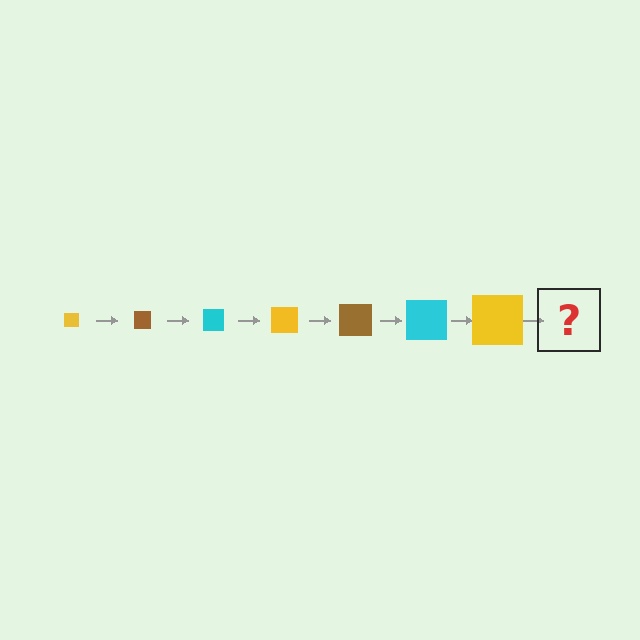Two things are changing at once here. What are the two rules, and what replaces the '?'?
The two rules are that the square grows larger each step and the color cycles through yellow, brown, and cyan. The '?' should be a brown square, larger than the previous one.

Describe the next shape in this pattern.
It should be a brown square, larger than the previous one.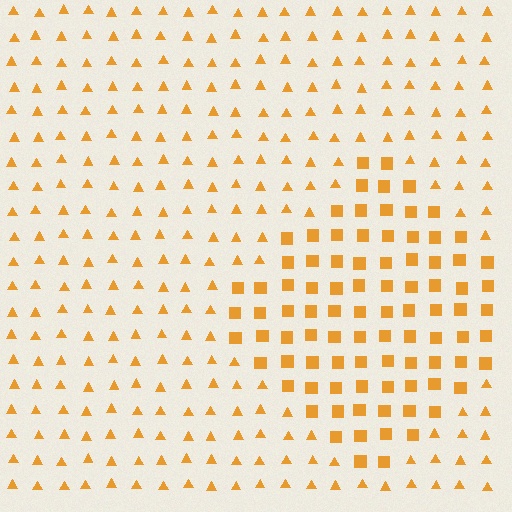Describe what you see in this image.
The image is filled with small orange elements arranged in a uniform grid. A diamond-shaped region contains squares, while the surrounding area contains triangles. The boundary is defined purely by the change in element shape.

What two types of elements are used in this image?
The image uses squares inside the diamond region and triangles outside it.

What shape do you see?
I see a diamond.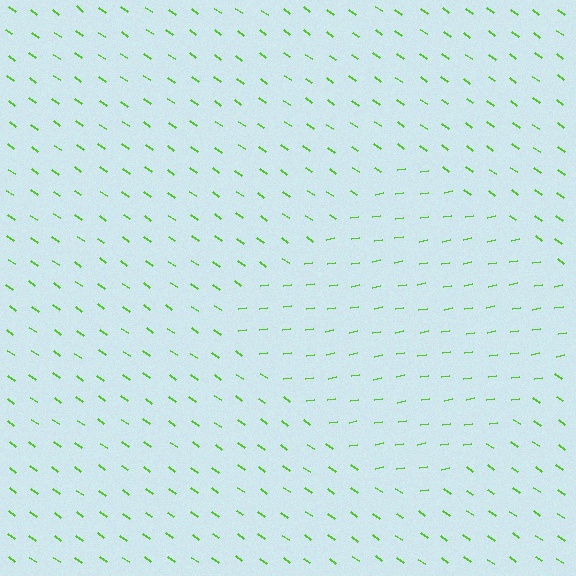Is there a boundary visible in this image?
Yes, there is a texture boundary formed by a change in line orientation.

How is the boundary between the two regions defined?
The boundary is defined purely by a change in line orientation (approximately 45 degrees difference). All lines are the same color and thickness.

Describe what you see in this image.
The image is filled with small lime line segments. A diamond region in the image has lines oriented differently from the surrounding lines, creating a visible texture boundary.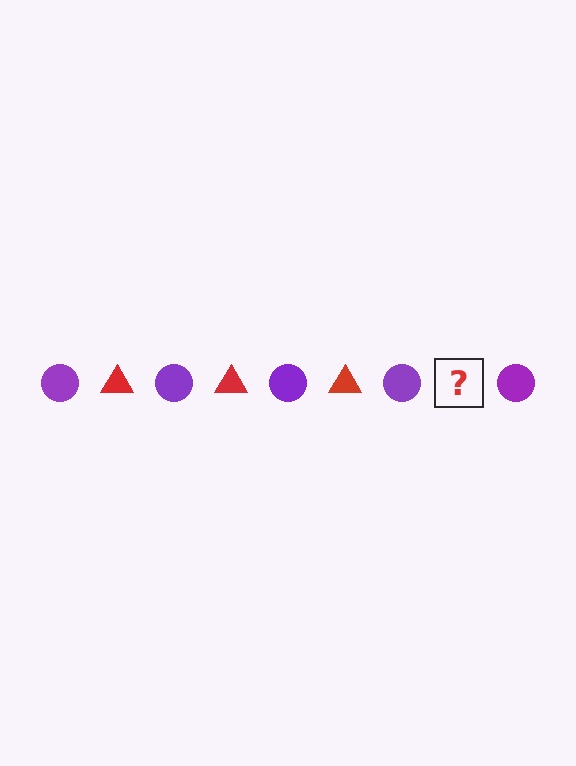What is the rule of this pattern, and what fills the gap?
The rule is that the pattern alternates between purple circle and red triangle. The gap should be filled with a red triangle.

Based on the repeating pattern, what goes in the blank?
The blank should be a red triangle.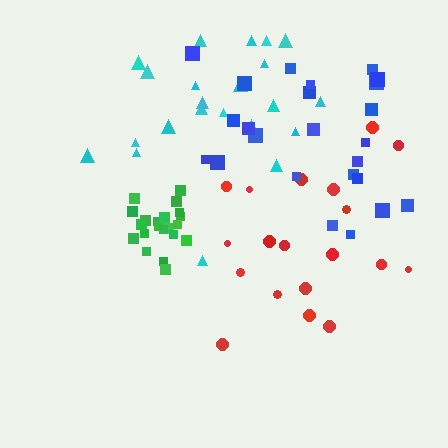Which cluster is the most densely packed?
Green.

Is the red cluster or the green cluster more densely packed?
Green.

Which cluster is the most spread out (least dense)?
Red.